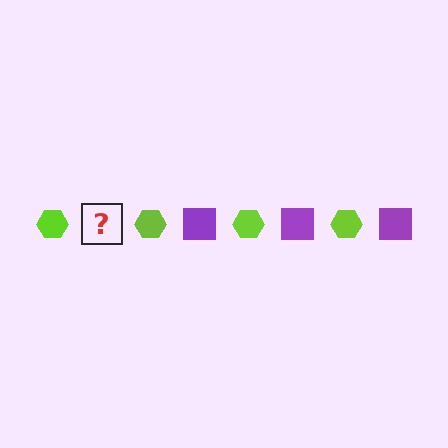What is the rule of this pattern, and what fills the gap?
The rule is that the pattern alternates between lime hexagon and purple square. The gap should be filled with a purple square.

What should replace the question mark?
The question mark should be replaced with a purple square.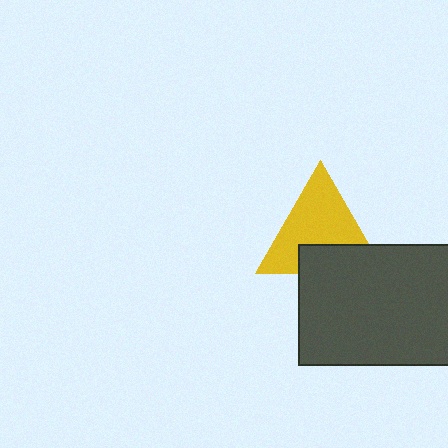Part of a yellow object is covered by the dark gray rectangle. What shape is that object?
It is a triangle.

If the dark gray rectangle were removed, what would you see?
You would see the complete yellow triangle.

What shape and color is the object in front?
The object in front is a dark gray rectangle.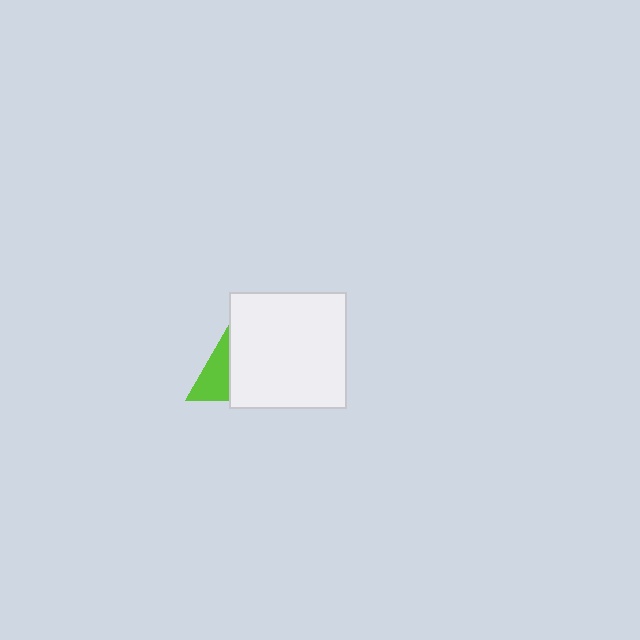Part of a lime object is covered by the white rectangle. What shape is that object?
It is a triangle.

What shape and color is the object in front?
The object in front is a white rectangle.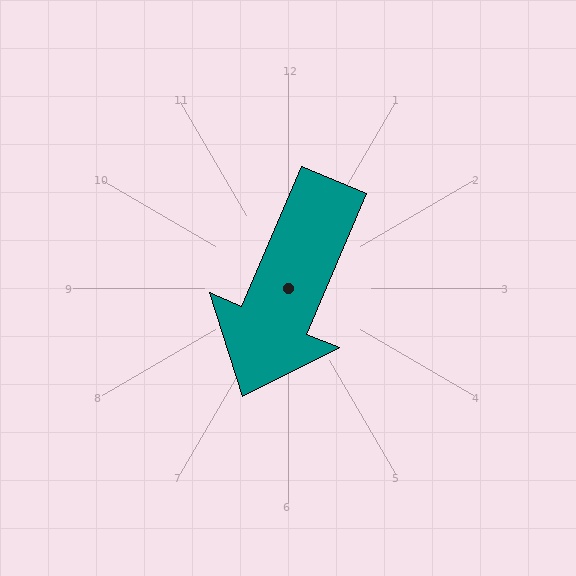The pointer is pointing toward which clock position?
Roughly 7 o'clock.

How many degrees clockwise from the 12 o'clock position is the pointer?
Approximately 203 degrees.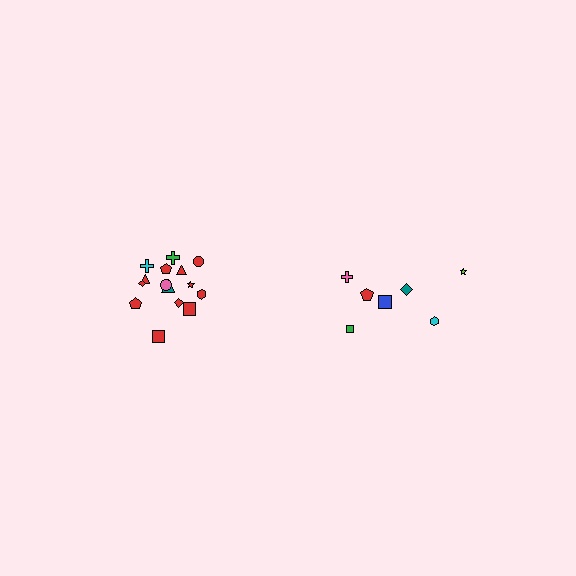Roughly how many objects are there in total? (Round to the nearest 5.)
Roughly 20 objects in total.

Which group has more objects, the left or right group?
The left group.